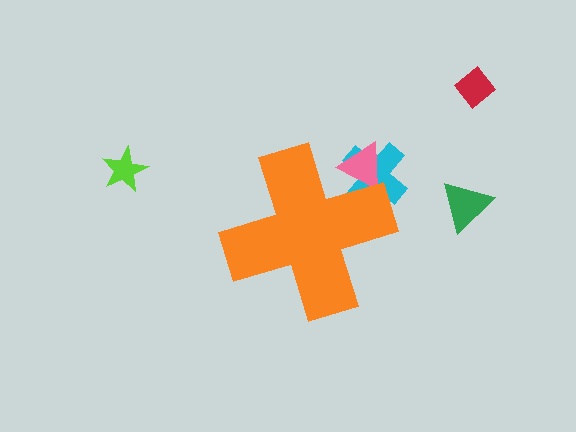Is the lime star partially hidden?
No, the lime star is fully visible.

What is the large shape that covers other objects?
An orange cross.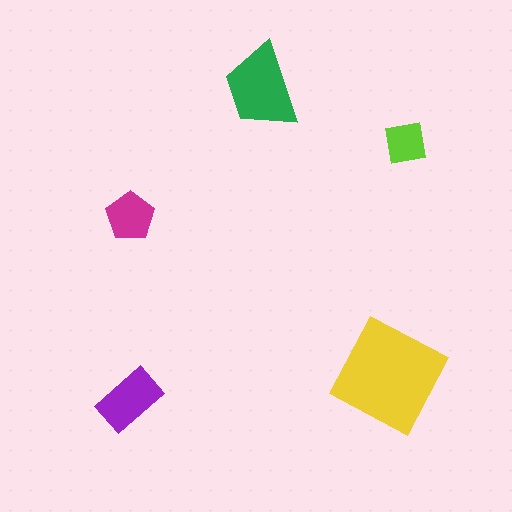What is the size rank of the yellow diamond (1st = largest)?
1st.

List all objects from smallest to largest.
The lime square, the magenta pentagon, the purple rectangle, the green trapezoid, the yellow diamond.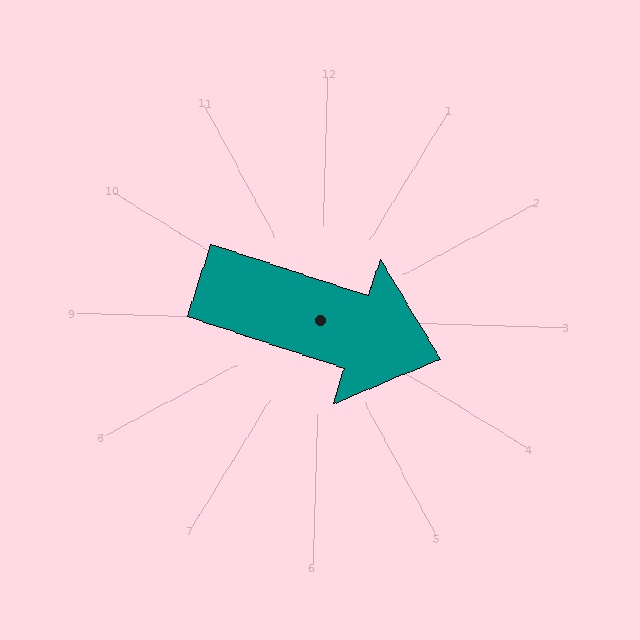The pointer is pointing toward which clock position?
Roughly 4 o'clock.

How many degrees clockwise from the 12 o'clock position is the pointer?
Approximately 106 degrees.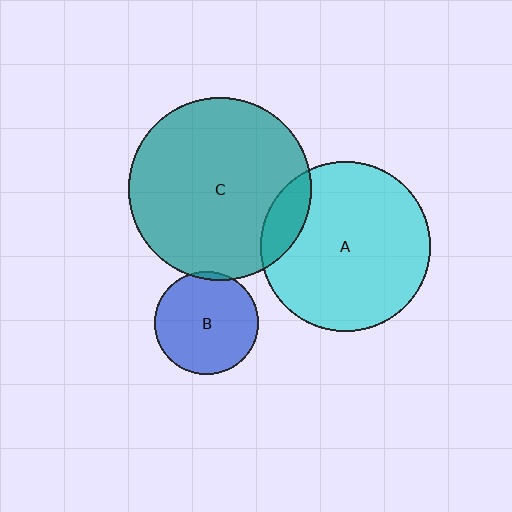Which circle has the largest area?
Circle C (teal).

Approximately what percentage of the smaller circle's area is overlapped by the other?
Approximately 15%.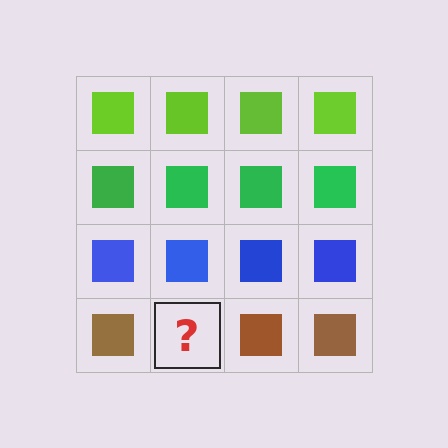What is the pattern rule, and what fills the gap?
The rule is that each row has a consistent color. The gap should be filled with a brown square.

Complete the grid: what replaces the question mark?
The question mark should be replaced with a brown square.